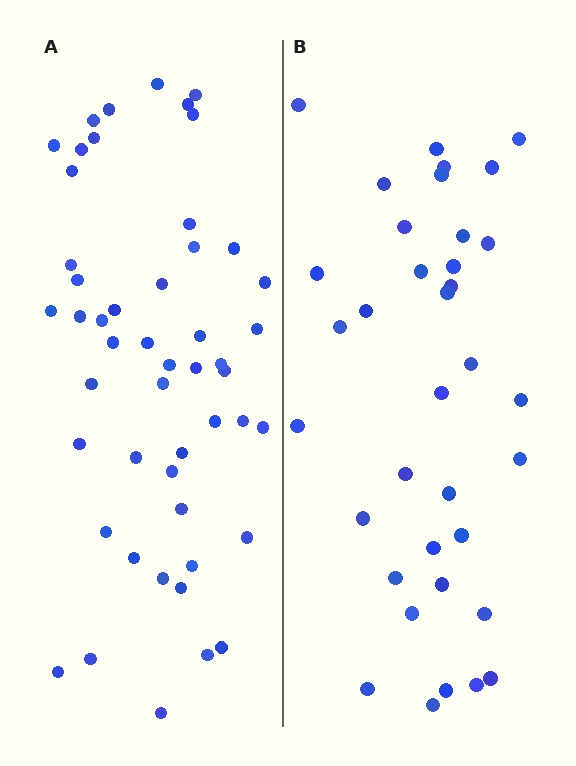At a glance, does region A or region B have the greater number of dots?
Region A (the left region) has more dots.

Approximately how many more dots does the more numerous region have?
Region A has approximately 15 more dots than region B.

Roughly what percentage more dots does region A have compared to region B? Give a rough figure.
About 40% more.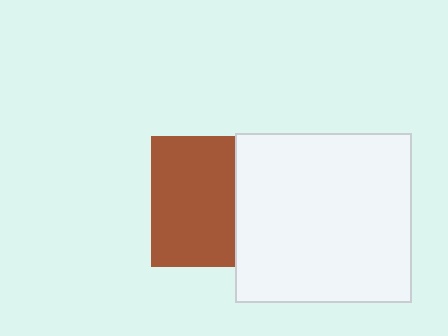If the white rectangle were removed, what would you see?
You would see the complete brown square.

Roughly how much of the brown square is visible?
About half of it is visible (roughly 65%).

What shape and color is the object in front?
The object in front is a white rectangle.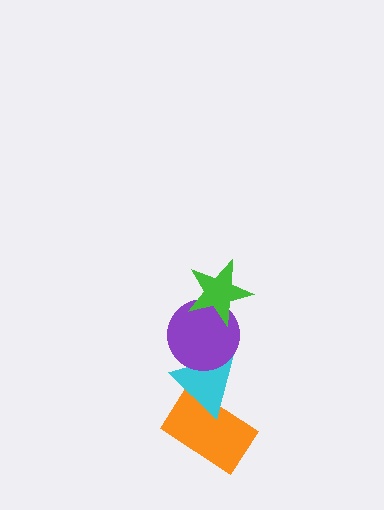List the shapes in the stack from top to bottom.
From top to bottom: the green star, the purple circle, the cyan triangle, the orange rectangle.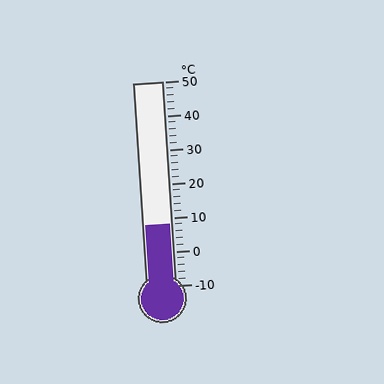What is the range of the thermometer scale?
The thermometer scale ranges from -10°C to 50°C.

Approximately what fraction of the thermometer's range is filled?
The thermometer is filled to approximately 30% of its range.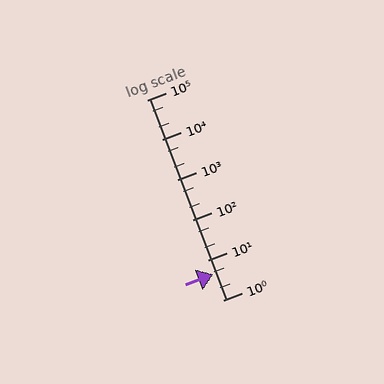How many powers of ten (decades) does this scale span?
The scale spans 5 decades, from 1 to 100000.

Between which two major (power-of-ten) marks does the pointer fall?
The pointer is between 1 and 10.